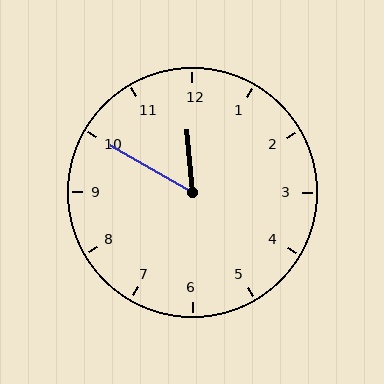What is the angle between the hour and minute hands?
Approximately 55 degrees.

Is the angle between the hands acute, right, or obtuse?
It is acute.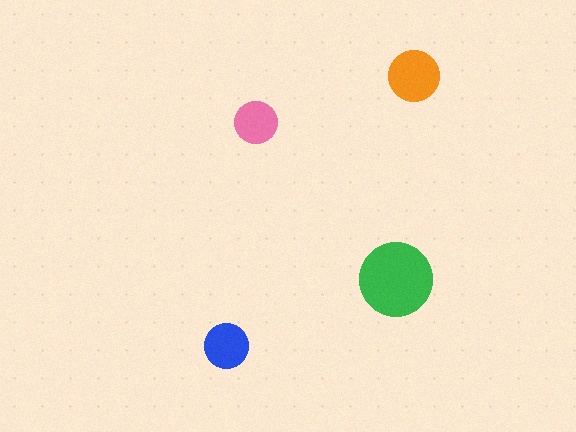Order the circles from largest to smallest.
the green one, the orange one, the blue one, the pink one.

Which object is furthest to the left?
The blue circle is leftmost.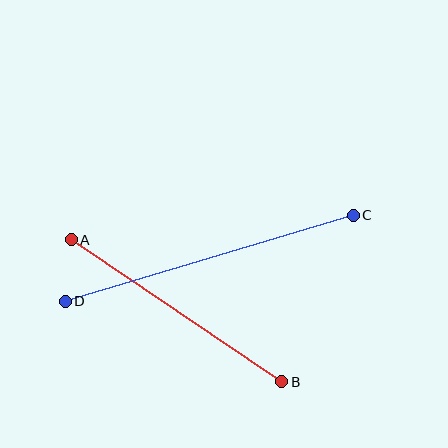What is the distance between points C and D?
The distance is approximately 301 pixels.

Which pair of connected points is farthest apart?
Points C and D are farthest apart.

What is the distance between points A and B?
The distance is approximately 254 pixels.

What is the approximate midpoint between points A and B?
The midpoint is at approximately (176, 311) pixels.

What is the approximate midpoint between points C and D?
The midpoint is at approximately (209, 258) pixels.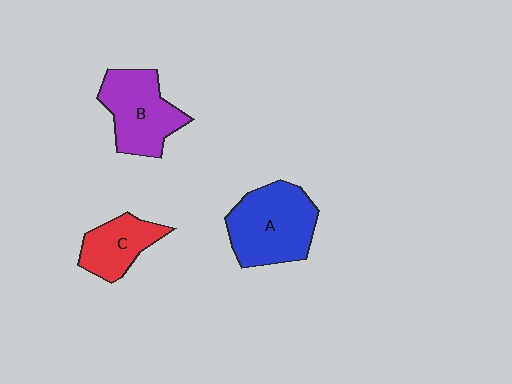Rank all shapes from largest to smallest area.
From largest to smallest: A (blue), B (purple), C (red).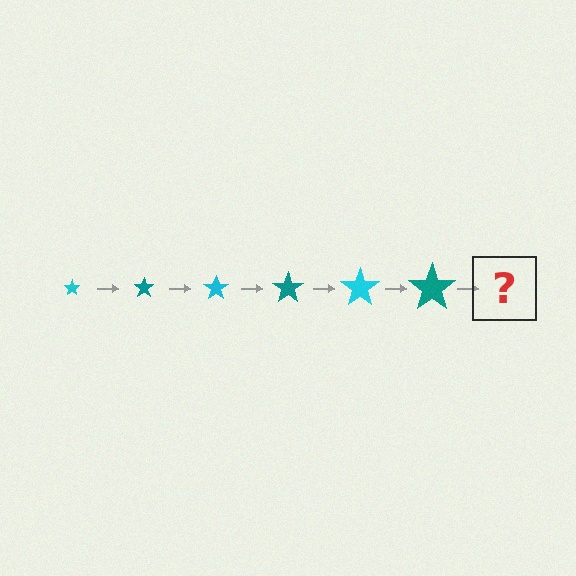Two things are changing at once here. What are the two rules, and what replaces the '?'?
The two rules are that the star grows larger each step and the color cycles through cyan and teal. The '?' should be a cyan star, larger than the previous one.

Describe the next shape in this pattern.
It should be a cyan star, larger than the previous one.